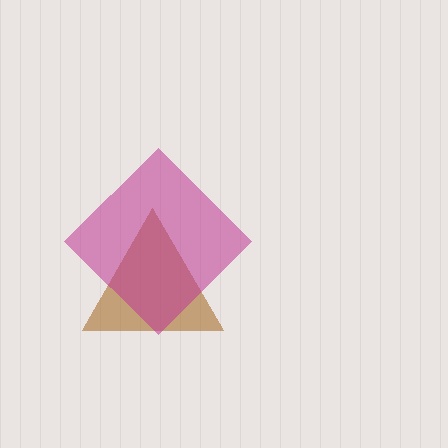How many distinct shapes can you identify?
There are 2 distinct shapes: a brown triangle, a magenta diamond.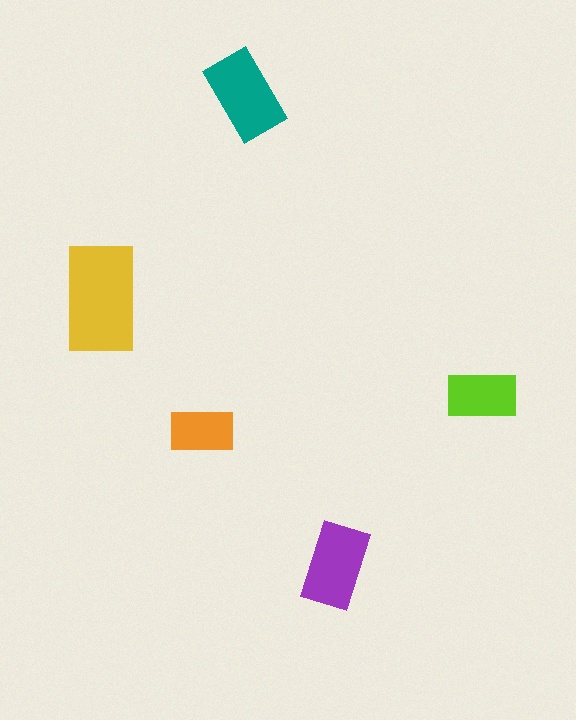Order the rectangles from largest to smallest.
the yellow one, the teal one, the purple one, the lime one, the orange one.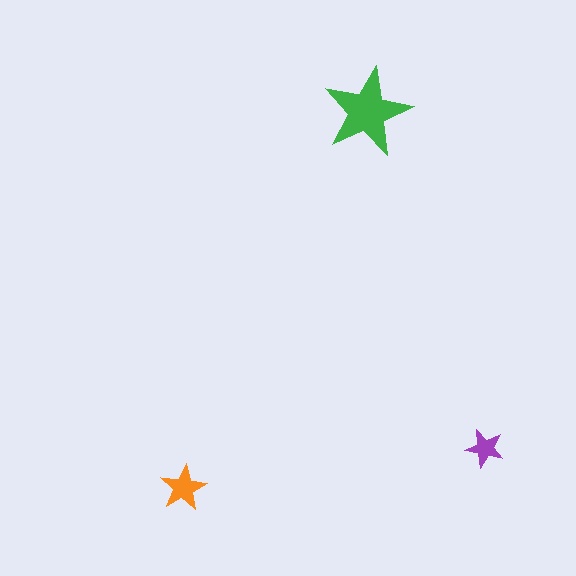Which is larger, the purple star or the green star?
The green one.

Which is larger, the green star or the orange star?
The green one.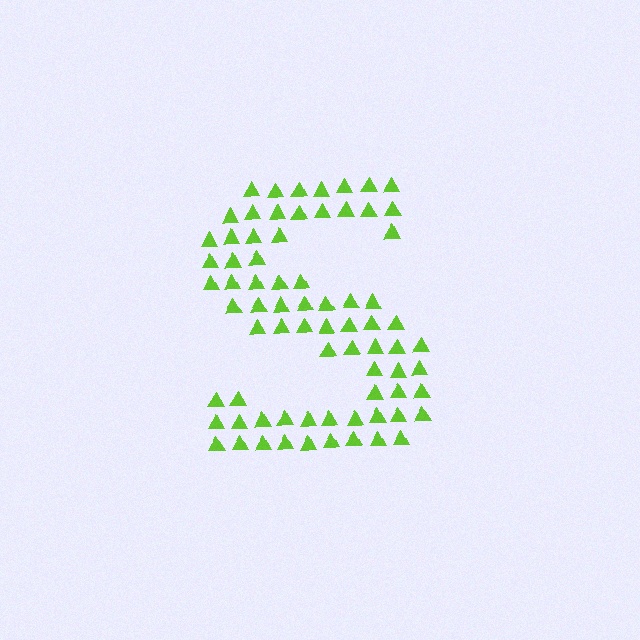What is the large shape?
The large shape is the letter S.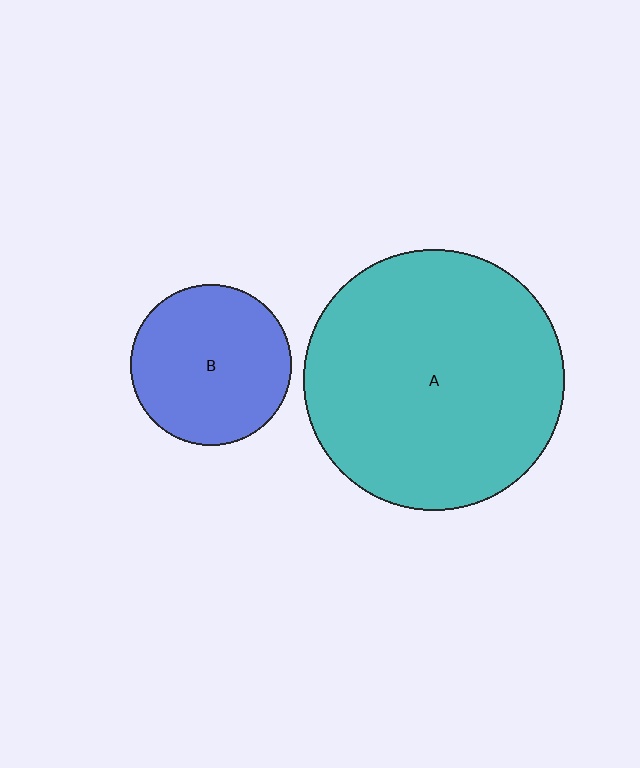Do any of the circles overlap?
No, none of the circles overlap.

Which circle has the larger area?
Circle A (teal).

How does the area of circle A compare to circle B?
Approximately 2.6 times.